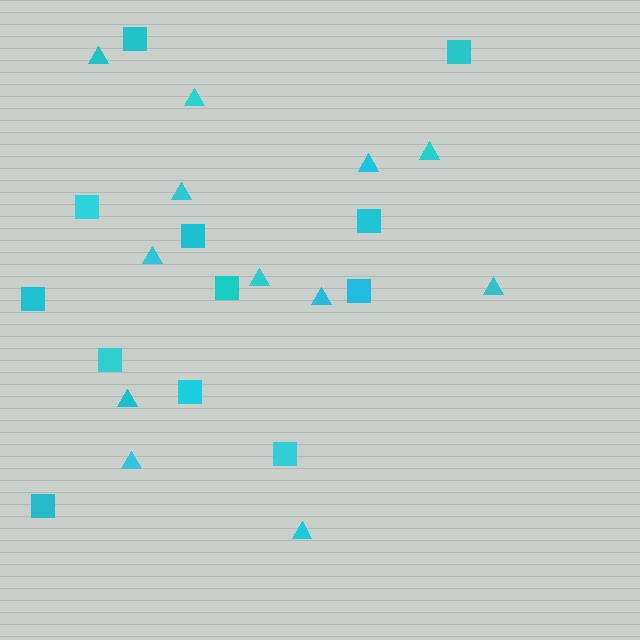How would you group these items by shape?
There are 2 groups: one group of squares (12) and one group of triangles (12).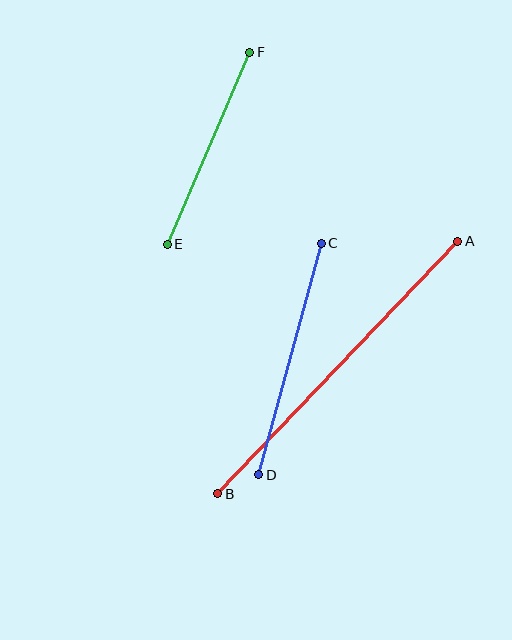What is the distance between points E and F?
The distance is approximately 209 pixels.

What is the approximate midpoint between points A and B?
The midpoint is at approximately (338, 367) pixels.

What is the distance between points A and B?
The distance is approximately 348 pixels.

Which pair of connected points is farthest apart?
Points A and B are farthest apart.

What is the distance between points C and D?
The distance is approximately 240 pixels.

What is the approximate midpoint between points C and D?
The midpoint is at approximately (290, 359) pixels.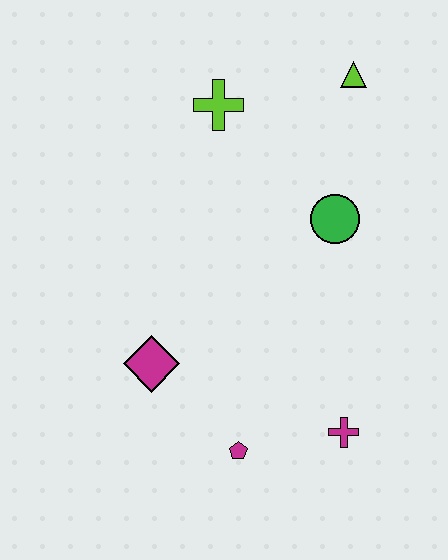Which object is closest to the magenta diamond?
The magenta pentagon is closest to the magenta diamond.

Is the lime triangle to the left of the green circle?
No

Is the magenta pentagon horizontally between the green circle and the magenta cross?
No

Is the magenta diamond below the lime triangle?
Yes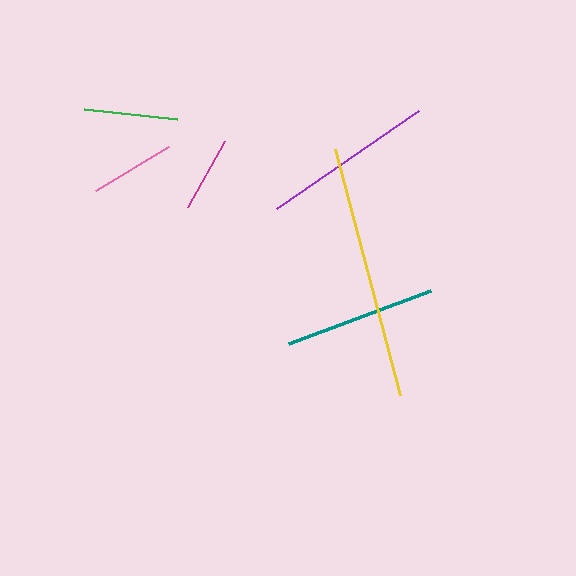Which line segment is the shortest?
The magenta line is the shortest at approximately 76 pixels.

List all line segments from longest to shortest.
From longest to shortest: yellow, purple, teal, green, pink, magenta.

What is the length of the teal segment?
The teal segment is approximately 152 pixels long.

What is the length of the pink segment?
The pink segment is approximately 85 pixels long.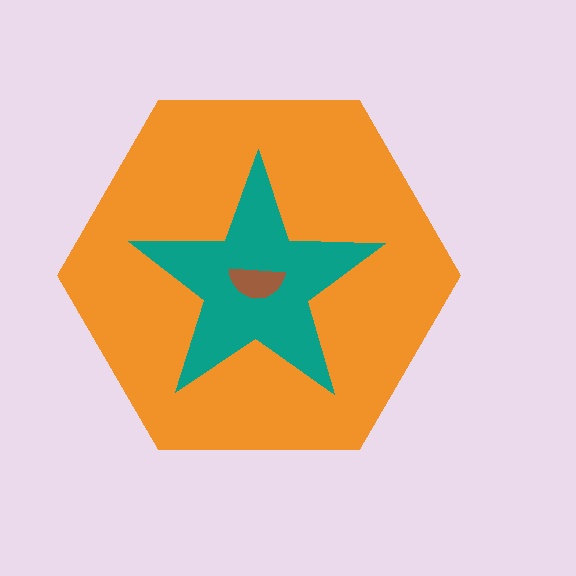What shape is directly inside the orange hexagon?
The teal star.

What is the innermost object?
The brown semicircle.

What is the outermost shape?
The orange hexagon.